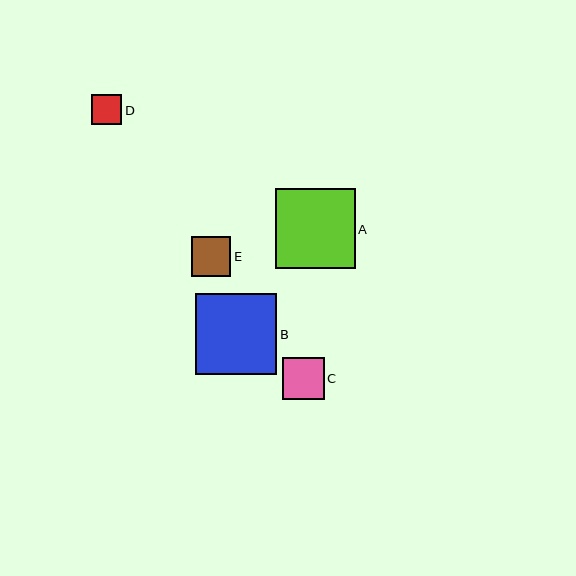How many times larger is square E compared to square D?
Square E is approximately 1.3 times the size of square D.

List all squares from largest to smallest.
From largest to smallest: B, A, C, E, D.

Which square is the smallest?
Square D is the smallest with a size of approximately 30 pixels.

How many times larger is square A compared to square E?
Square A is approximately 2.0 times the size of square E.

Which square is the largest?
Square B is the largest with a size of approximately 81 pixels.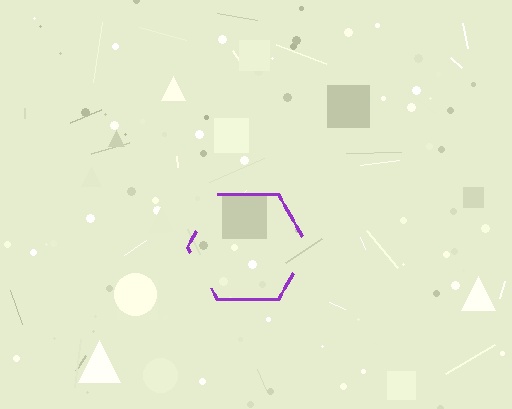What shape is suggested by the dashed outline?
The dashed outline suggests a hexagon.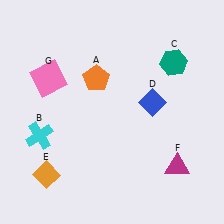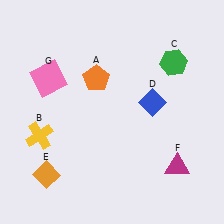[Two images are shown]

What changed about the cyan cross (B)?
In Image 1, B is cyan. In Image 2, it changed to yellow.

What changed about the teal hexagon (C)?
In Image 1, C is teal. In Image 2, it changed to green.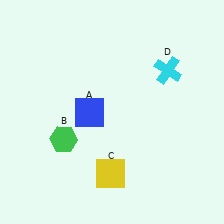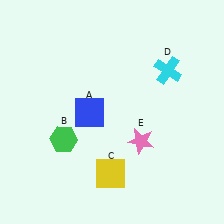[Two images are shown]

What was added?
A pink star (E) was added in Image 2.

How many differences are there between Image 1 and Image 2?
There is 1 difference between the two images.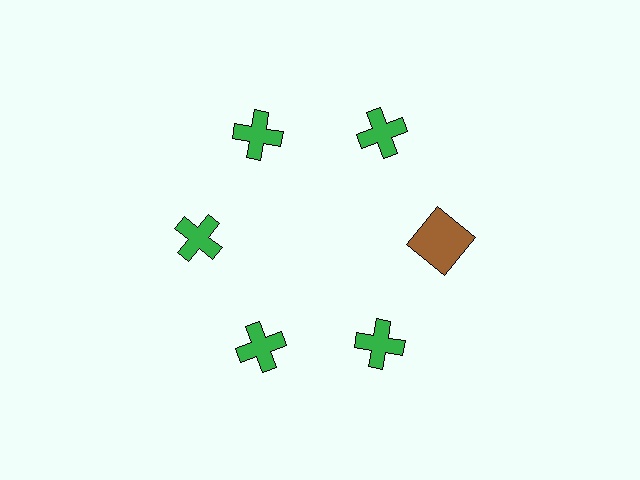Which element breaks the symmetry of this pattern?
The brown square at roughly the 3 o'clock position breaks the symmetry. All other shapes are green crosses.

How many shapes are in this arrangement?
There are 6 shapes arranged in a ring pattern.